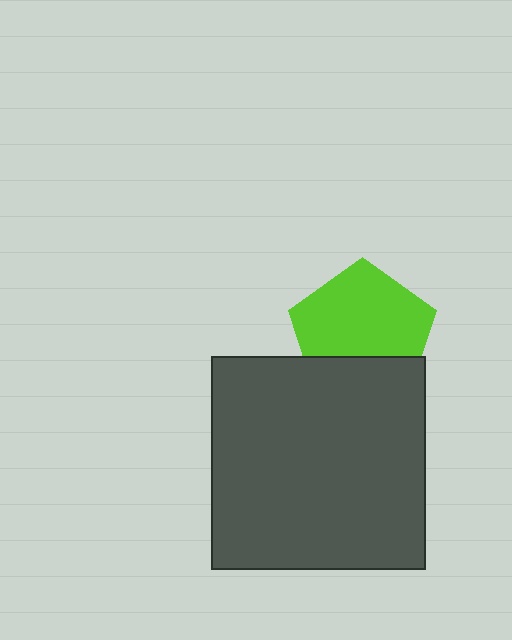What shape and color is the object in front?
The object in front is a dark gray square.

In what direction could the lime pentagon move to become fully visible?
The lime pentagon could move up. That would shift it out from behind the dark gray square entirely.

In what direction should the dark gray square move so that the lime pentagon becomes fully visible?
The dark gray square should move down. That is the shortest direction to clear the overlap and leave the lime pentagon fully visible.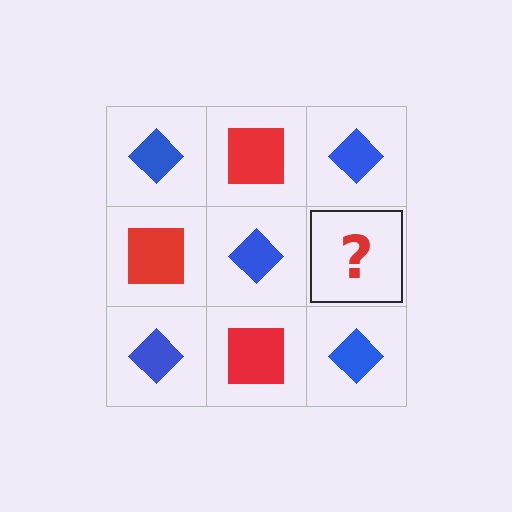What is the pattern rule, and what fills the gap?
The rule is that it alternates blue diamond and red square in a checkerboard pattern. The gap should be filled with a red square.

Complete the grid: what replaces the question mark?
The question mark should be replaced with a red square.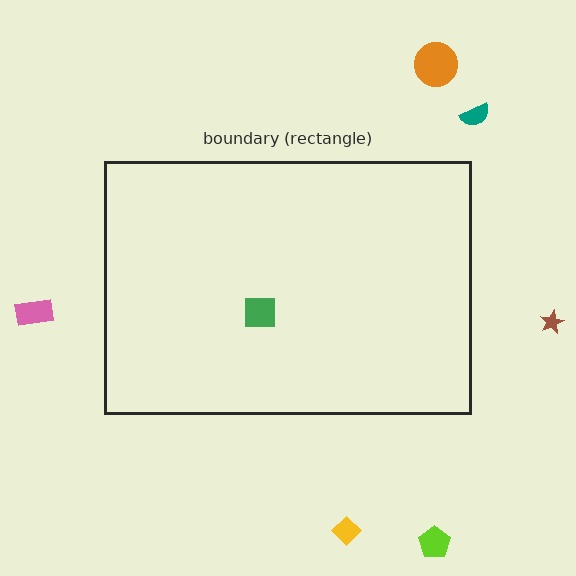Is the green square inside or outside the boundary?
Inside.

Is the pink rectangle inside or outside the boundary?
Outside.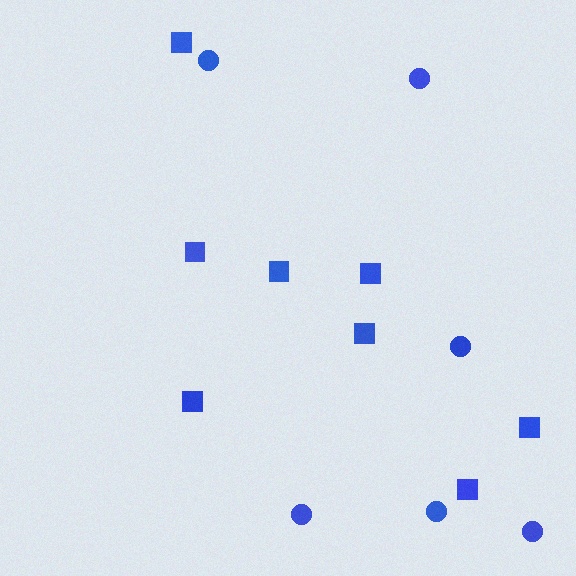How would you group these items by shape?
There are 2 groups: one group of squares (8) and one group of circles (6).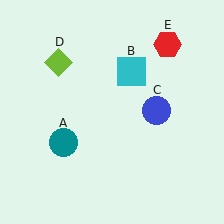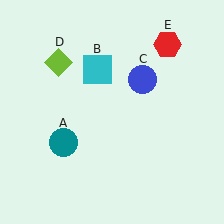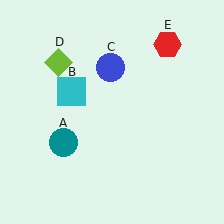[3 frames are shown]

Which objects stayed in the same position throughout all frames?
Teal circle (object A) and lime diamond (object D) and red hexagon (object E) remained stationary.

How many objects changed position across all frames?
2 objects changed position: cyan square (object B), blue circle (object C).